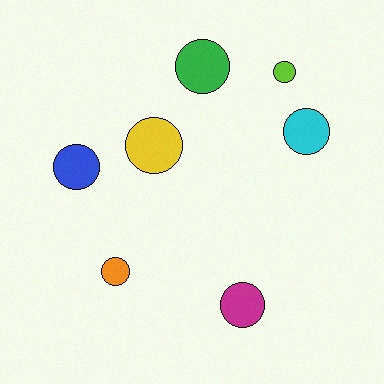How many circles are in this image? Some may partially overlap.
There are 7 circles.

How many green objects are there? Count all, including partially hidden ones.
There is 1 green object.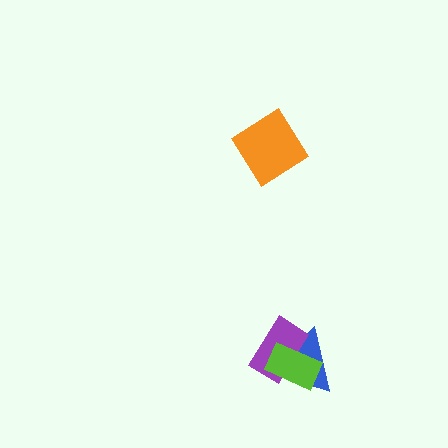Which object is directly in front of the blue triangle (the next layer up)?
The purple rectangle is directly in front of the blue triangle.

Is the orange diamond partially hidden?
No, no other shape covers it.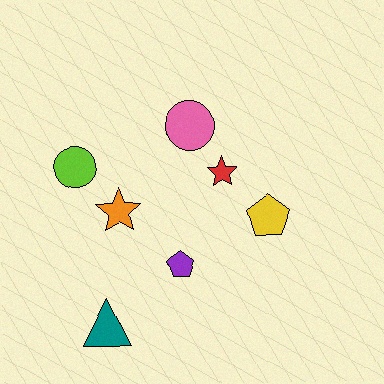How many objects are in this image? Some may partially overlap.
There are 7 objects.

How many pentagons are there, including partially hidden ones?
There are 2 pentagons.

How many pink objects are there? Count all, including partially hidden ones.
There is 1 pink object.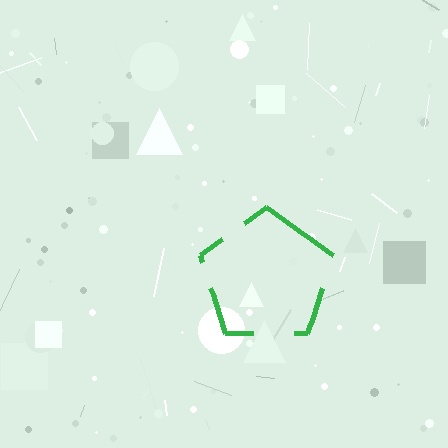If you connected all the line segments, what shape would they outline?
They would outline a pentagon.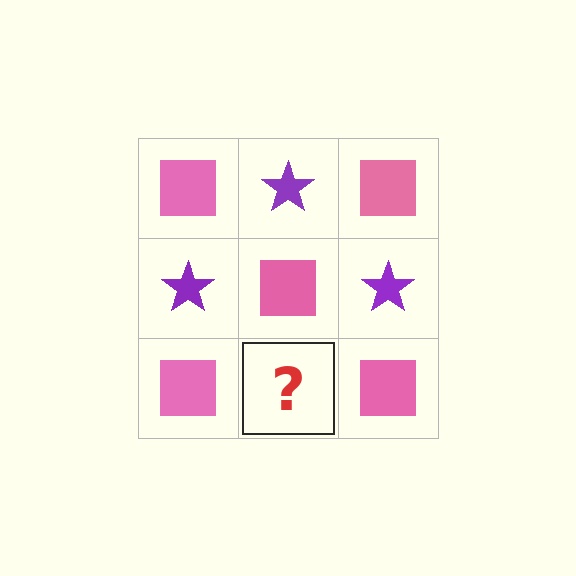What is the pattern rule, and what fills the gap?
The rule is that it alternates pink square and purple star in a checkerboard pattern. The gap should be filled with a purple star.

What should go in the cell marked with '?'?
The missing cell should contain a purple star.